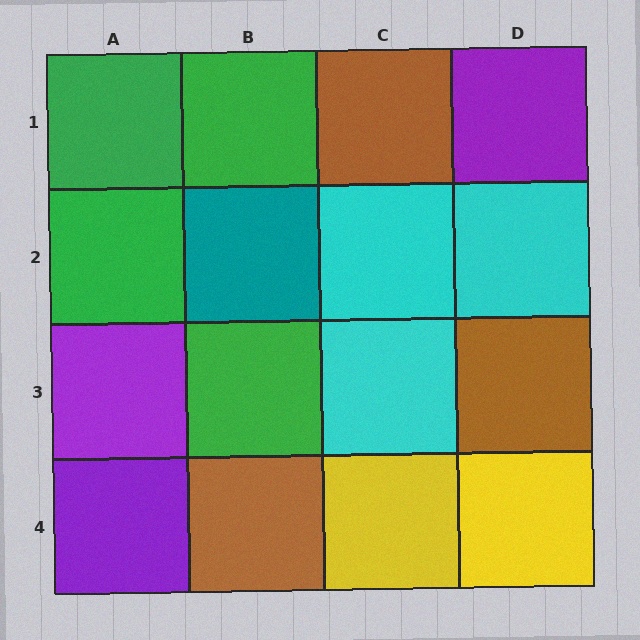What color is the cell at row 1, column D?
Purple.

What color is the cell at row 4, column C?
Yellow.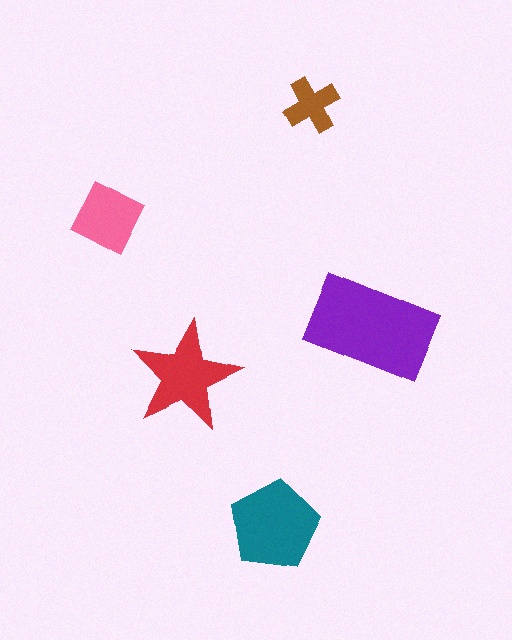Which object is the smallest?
The brown cross.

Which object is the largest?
The purple rectangle.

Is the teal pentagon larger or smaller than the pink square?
Larger.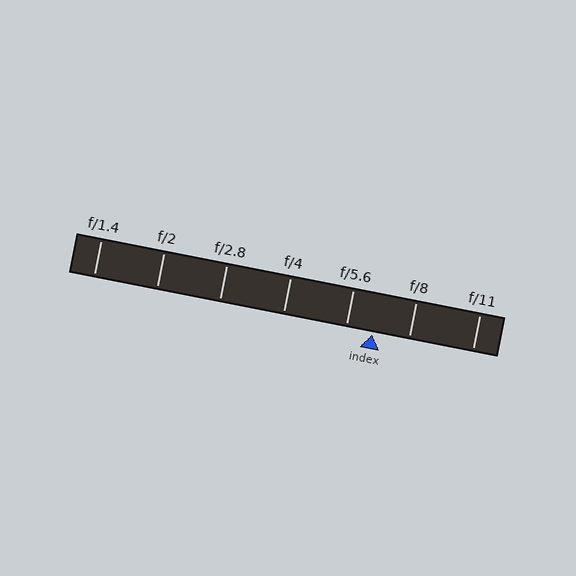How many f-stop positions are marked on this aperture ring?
There are 7 f-stop positions marked.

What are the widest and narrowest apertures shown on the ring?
The widest aperture shown is f/1.4 and the narrowest is f/11.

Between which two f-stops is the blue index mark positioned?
The index mark is between f/5.6 and f/8.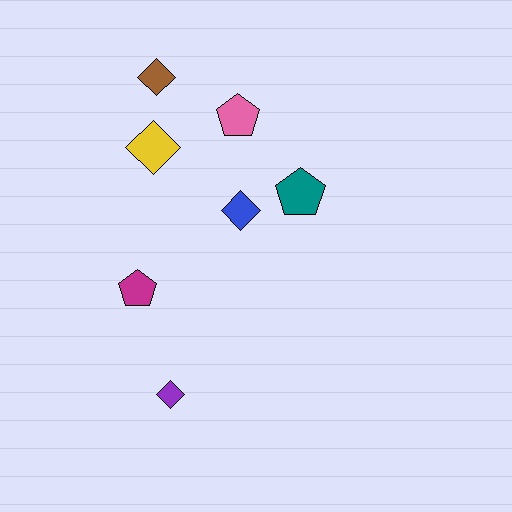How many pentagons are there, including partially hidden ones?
There are 3 pentagons.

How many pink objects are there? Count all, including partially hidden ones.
There is 1 pink object.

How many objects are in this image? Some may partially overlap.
There are 7 objects.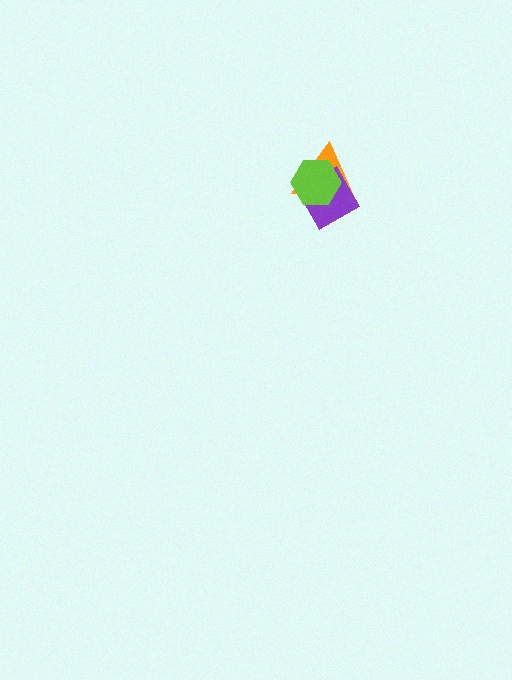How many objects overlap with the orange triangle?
2 objects overlap with the orange triangle.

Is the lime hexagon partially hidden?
No, no other shape covers it.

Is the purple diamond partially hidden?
Yes, it is partially covered by another shape.